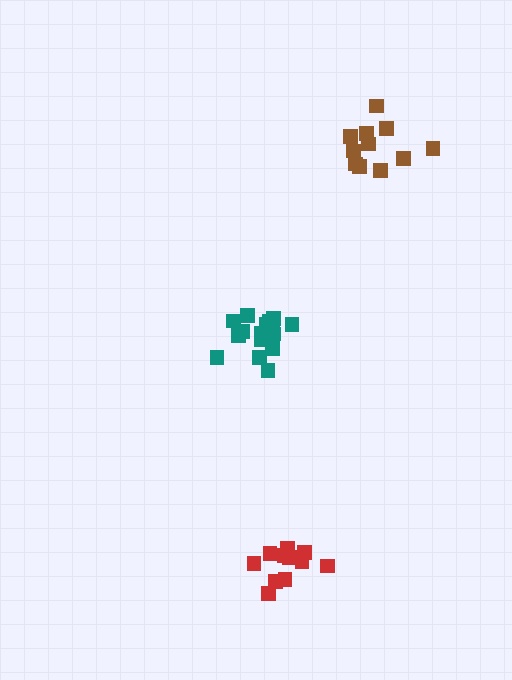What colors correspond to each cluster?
The clusters are colored: teal, red, brown.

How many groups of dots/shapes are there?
There are 3 groups.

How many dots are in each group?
Group 1: 16 dots, Group 2: 11 dots, Group 3: 11 dots (38 total).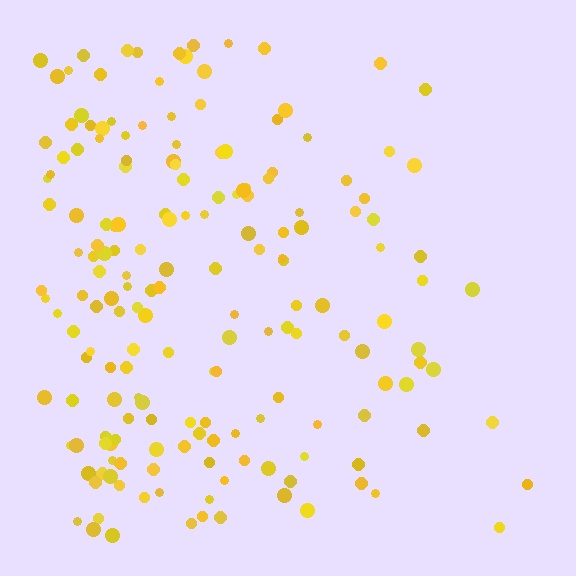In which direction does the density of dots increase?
From right to left, with the left side densest.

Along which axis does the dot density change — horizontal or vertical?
Horizontal.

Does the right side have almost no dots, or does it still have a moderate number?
Still a moderate number, just noticeably fewer than the left.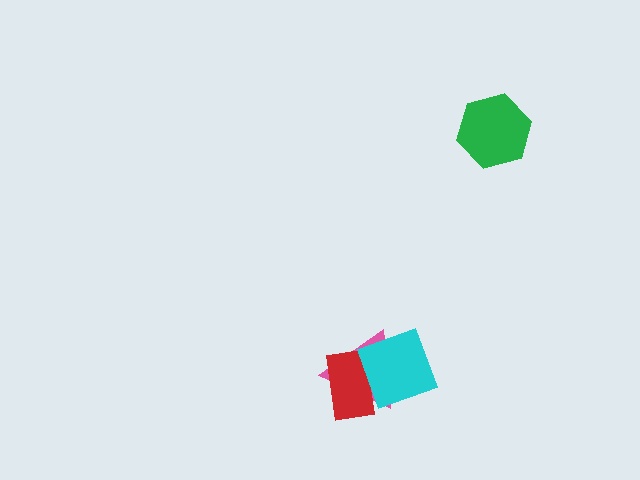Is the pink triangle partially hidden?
Yes, it is partially covered by another shape.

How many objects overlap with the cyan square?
2 objects overlap with the cyan square.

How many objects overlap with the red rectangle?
2 objects overlap with the red rectangle.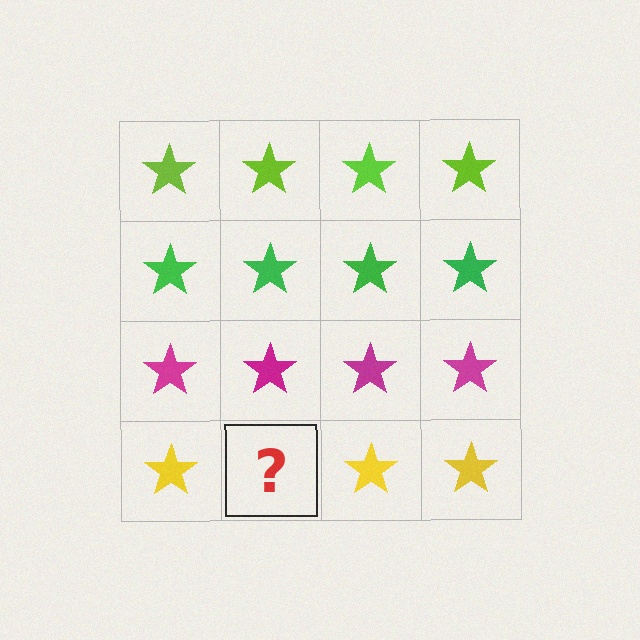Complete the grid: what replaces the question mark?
The question mark should be replaced with a yellow star.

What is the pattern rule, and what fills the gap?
The rule is that each row has a consistent color. The gap should be filled with a yellow star.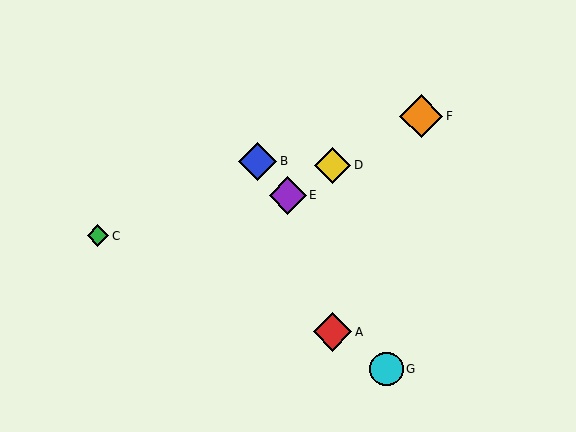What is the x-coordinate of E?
Object E is at x≈288.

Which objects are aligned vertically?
Objects A, D are aligned vertically.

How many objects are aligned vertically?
2 objects (A, D) are aligned vertically.